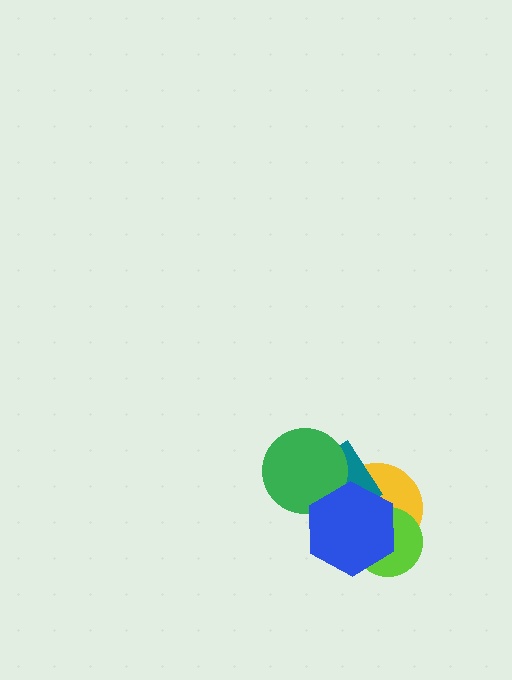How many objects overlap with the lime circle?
2 objects overlap with the lime circle.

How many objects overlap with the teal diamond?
3 objects overlap with the teal diamond.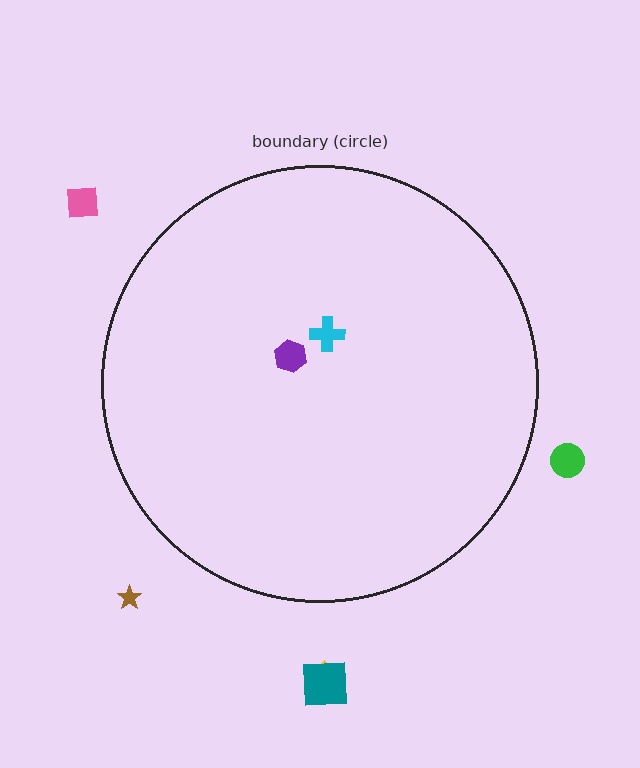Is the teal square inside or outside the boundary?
Outside.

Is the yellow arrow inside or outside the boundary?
Outside.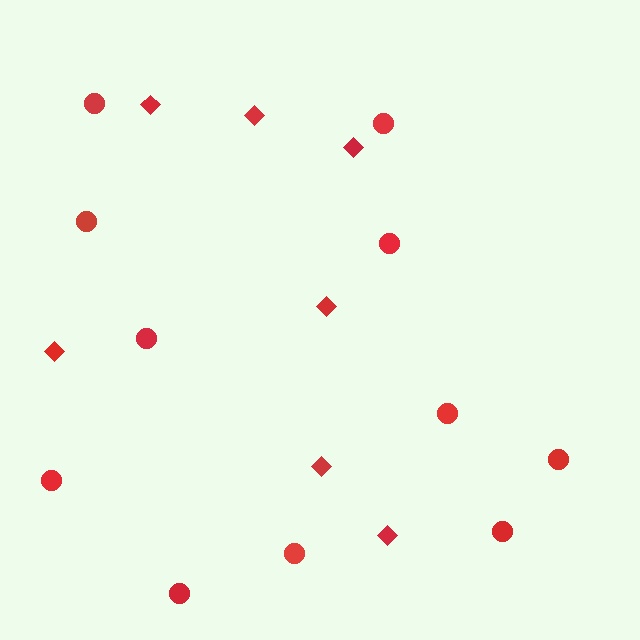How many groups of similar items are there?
There are 2 groups: one group of circles (11) and one group of diamonds (7).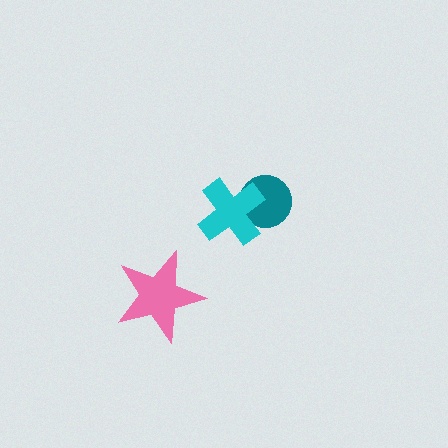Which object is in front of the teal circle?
The cyan cross is in front of the teal circle.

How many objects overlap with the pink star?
0 objects overlap with the pink star.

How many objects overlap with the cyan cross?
1 object overlaps with the cyan cross.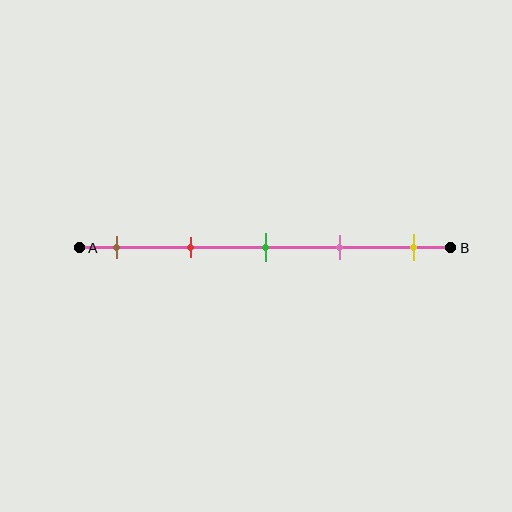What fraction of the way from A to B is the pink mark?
The pink mark is approximately 70% (0.7) of the way from A to B.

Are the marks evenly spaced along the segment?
Yes, the marks are approximately evenly spaced.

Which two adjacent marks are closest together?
The green and pink marks are the closest adjacent pair.